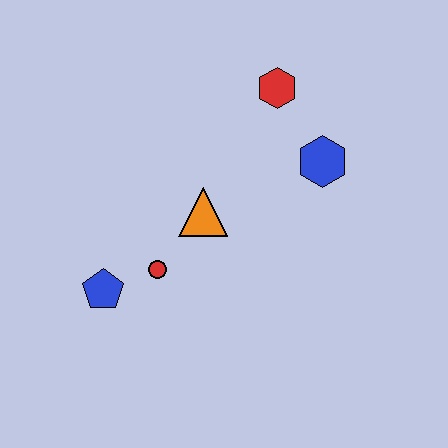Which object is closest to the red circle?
The blue pentagon is closest to the red circle.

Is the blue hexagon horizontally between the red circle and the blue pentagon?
No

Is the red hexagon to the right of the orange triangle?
Yes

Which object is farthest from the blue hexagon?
The blue pentagon is farthest from the blue hexagon.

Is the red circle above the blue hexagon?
No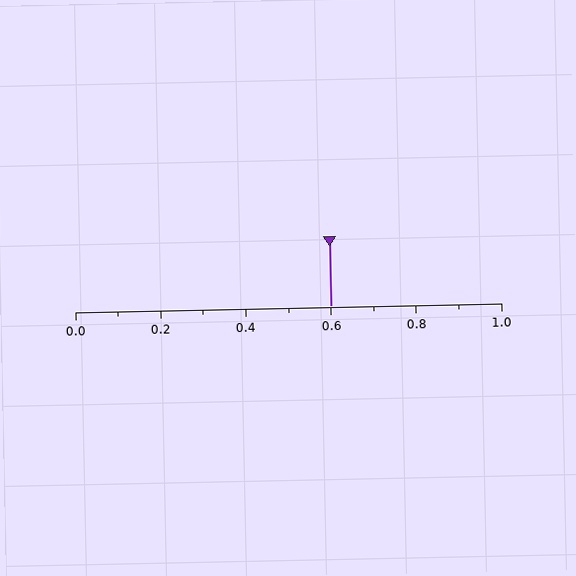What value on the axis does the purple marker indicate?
The marker indicates approximately 0.6.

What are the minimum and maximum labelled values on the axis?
The axis runs from 0.0 to 1.0.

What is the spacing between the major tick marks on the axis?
The major ticks are spaced 0.2 apart.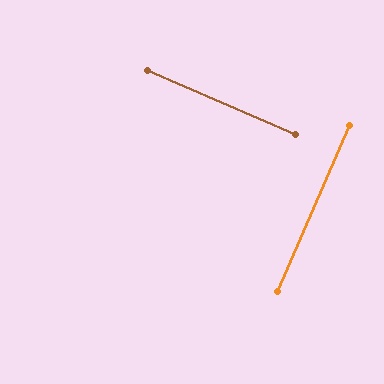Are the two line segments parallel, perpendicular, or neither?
Perpendicular — they meet at approximately 90°.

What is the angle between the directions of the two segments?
Approximately 90 degrees.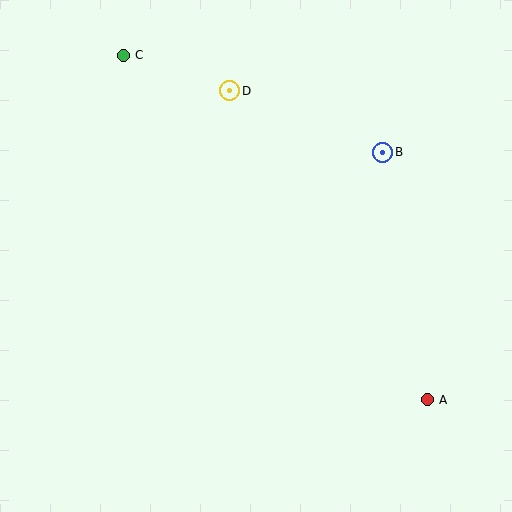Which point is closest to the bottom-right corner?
Point A is closest to the bottom-right corner.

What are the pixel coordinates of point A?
Point A is at (427, 400).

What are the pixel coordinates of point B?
Point B is at (383, 152).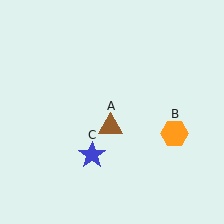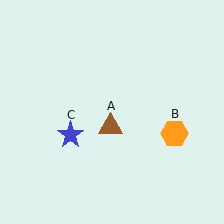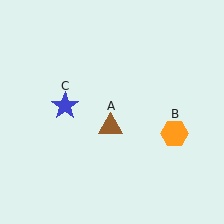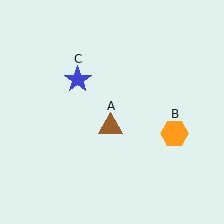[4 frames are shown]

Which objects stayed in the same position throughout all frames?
Brown triangle (object A) and orange hexagon (object B) remained stationary.